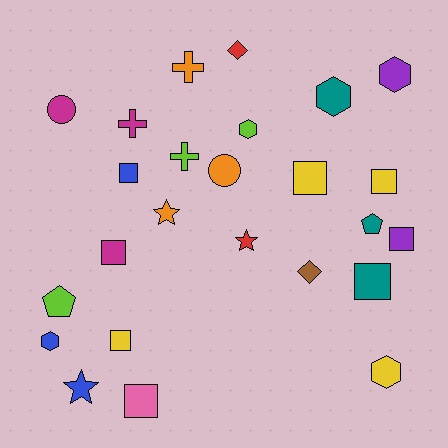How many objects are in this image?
There are 25 objects.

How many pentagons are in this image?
There are 2 pentagons.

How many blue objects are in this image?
There are 3 blue objects.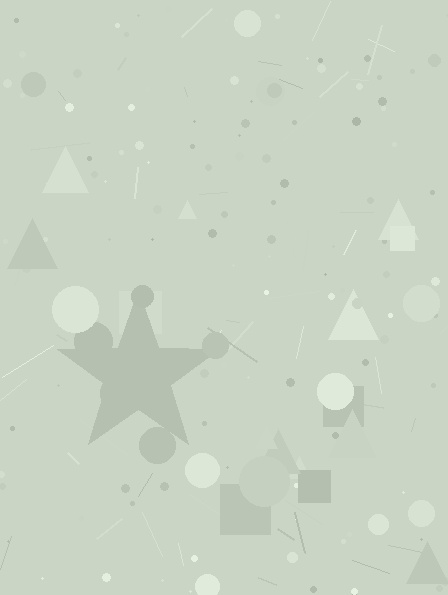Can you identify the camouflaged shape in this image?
The camouflaged shape is a star.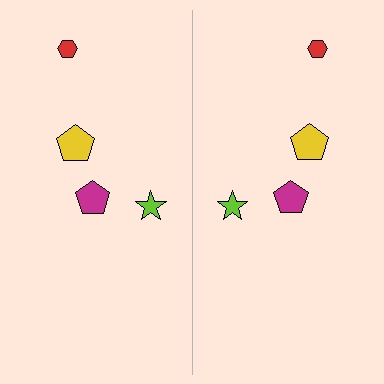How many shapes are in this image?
There are 8 shapes in this image.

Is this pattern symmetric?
Yes, this pattern has bilateral (reflection) symmetry.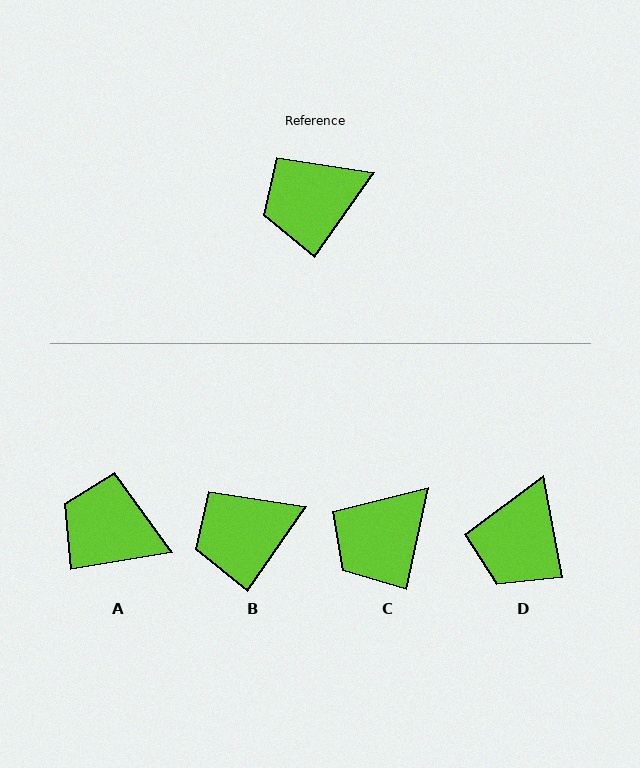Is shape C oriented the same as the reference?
No, it is off by about 23 degrees.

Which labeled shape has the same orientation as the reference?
B.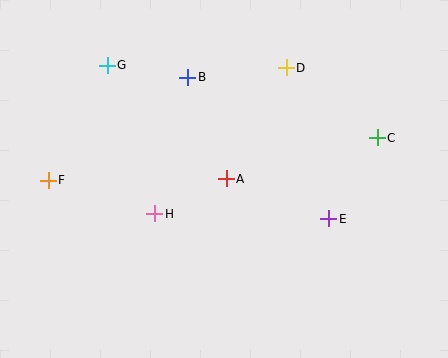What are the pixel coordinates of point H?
Point H is at (155, 214).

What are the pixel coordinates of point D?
Point D is at (286, 68).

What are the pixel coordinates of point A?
Point A is at (226, 179).